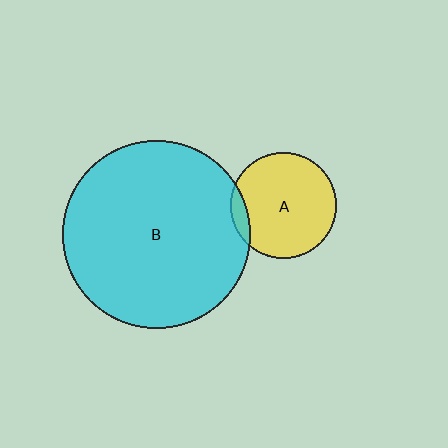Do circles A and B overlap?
Yes.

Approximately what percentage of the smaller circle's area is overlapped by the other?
Approximately 10%.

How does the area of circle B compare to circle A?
Approximately 3.1 times.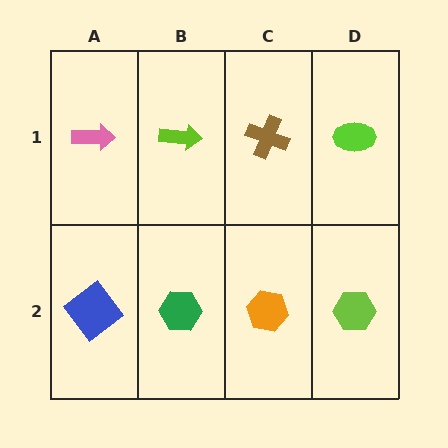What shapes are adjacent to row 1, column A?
A blue diamond (row 2, column A), a lime arrow (row 1, column B).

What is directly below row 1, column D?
A lime hexagon.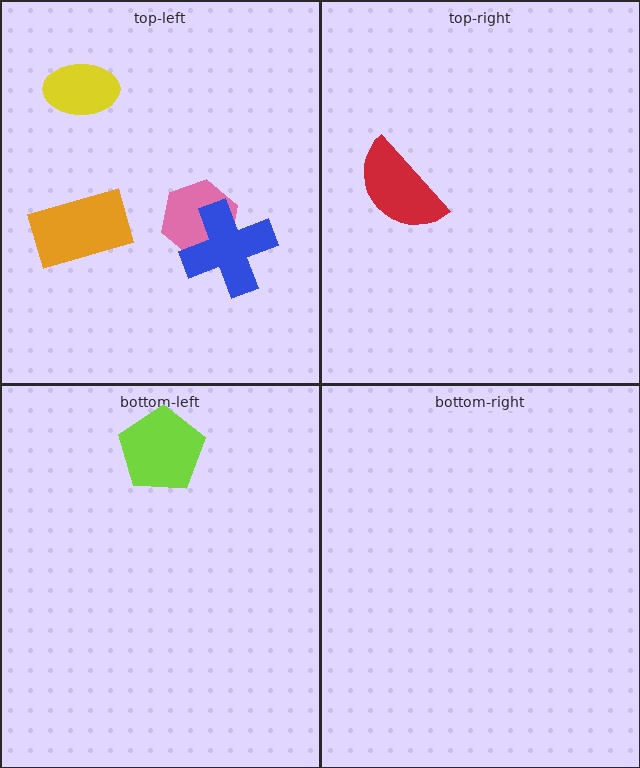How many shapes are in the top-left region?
4.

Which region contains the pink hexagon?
The top-left region.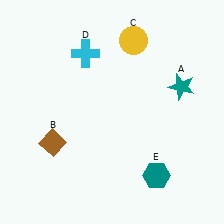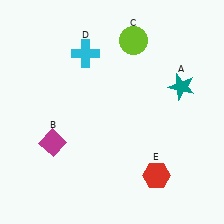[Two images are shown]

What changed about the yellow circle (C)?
In Image 1, C is yellow. In Image 2, it changed to lime.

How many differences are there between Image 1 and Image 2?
There are 3 differences between the two images.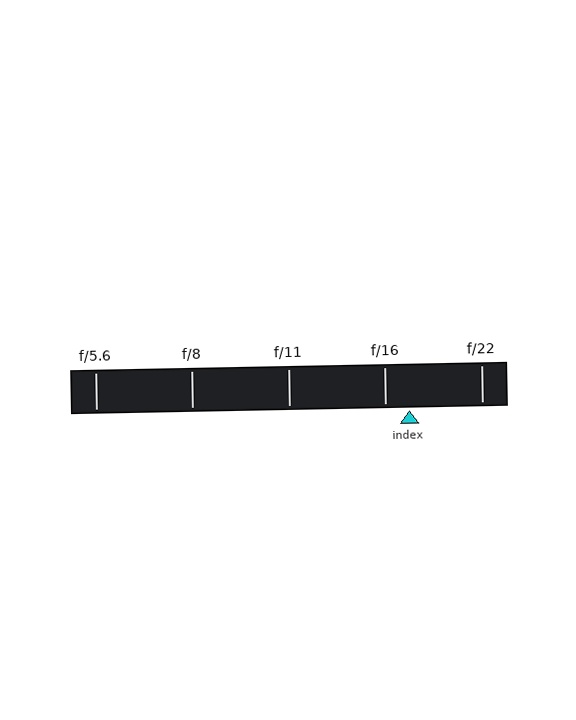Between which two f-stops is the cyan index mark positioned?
The index mark is between f/16 and f/22.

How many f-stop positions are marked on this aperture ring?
There are 5 f-stop positions marked.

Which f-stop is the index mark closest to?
The index mark is closest to f/16.